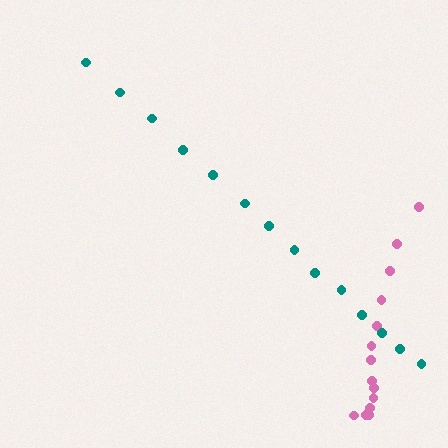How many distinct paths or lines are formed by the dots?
There are 2 distinct paths.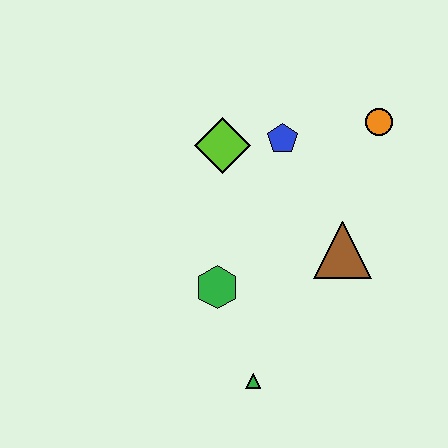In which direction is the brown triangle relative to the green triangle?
The brown triangle is above the green triangle.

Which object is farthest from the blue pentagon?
The green triangle is farthest from the blue pentagon.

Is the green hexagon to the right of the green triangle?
No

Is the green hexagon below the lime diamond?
Yes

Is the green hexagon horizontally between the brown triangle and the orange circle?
No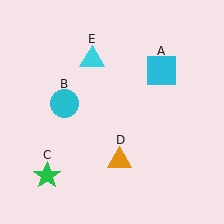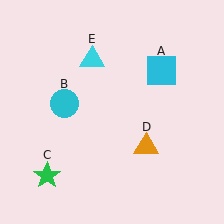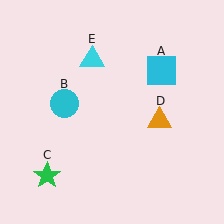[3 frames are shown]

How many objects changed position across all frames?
1 object changed position: orange triangle (object D).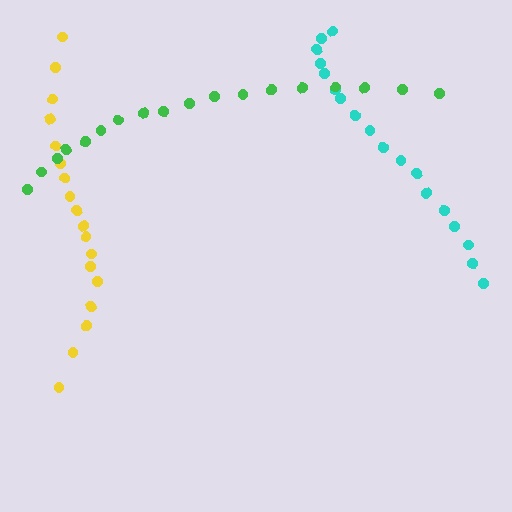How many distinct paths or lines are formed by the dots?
There are 3 distinct paths.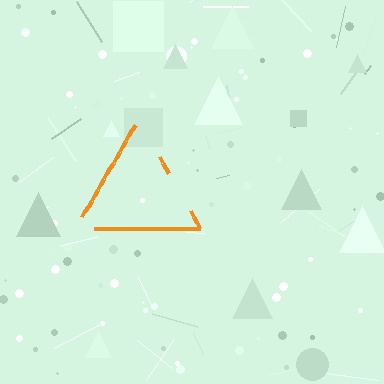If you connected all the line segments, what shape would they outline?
They would outline a triangle.